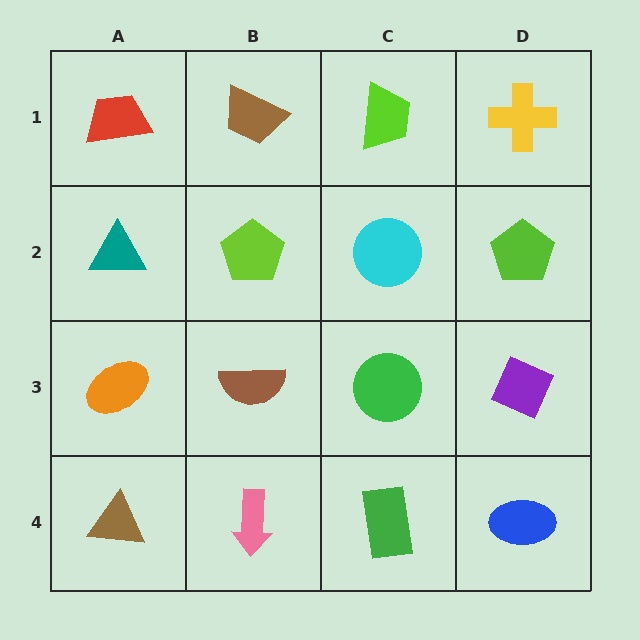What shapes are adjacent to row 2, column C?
A lime trapezoid (row 1, column C), a green circle (row 3, column C), a lime pentagon (row 2, column B), a lime pentagon (row 2, column D).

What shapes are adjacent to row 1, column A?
A teal triangle (row 2, column A), a brown trapezoid (row 1, column B).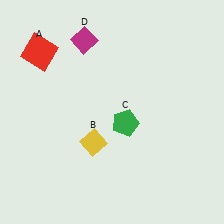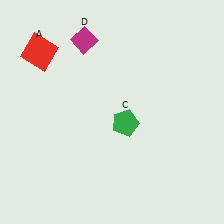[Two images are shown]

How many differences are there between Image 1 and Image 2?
There is 1 difference between the two images.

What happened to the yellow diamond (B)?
The yellow diamond (B) was removed in Image 2. It was in the bottom-left area of Image 1.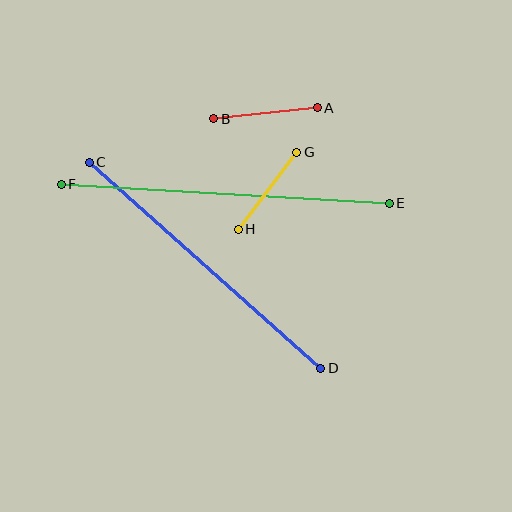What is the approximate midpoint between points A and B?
The midpoint is at approximately (265, 113) pixels.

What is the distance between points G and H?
The distance is approximately 97 pixels.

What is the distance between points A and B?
The distance is approximately 104 pixels.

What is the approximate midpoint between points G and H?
The midpoint is at approximately (267, 191) pixels.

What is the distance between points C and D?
The distance is approximately 310 pixels.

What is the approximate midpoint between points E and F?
The midpoint is at approximately (225, 194) pixels.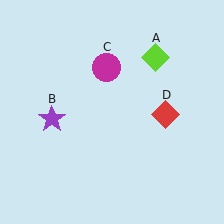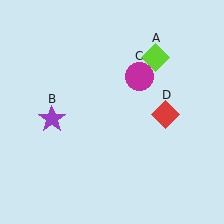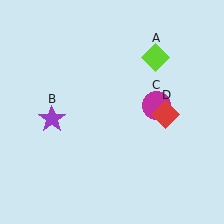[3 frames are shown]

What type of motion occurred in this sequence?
The magenta circle (object C) rotated clockwise around the center of the scene.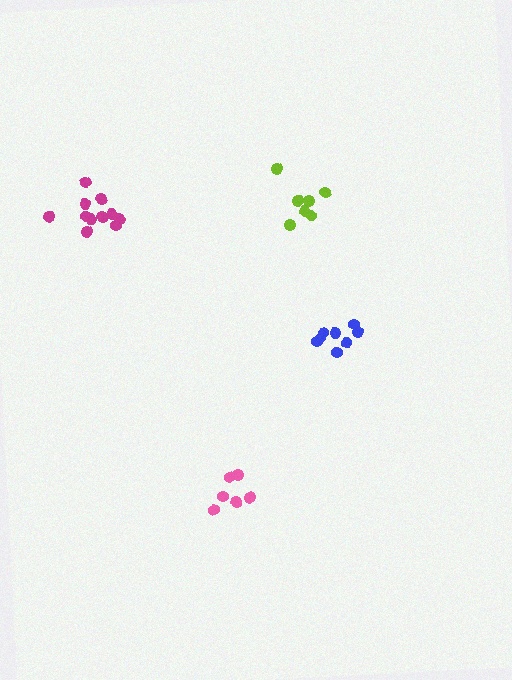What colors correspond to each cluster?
The clusters are colored: pink, magenta, lime, blue.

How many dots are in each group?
Group 1: 6 dots, Group 2: 11 dots, Group 3: 7 dots, Group 4: 8 dots (32 total).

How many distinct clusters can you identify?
There are 4 distinct clusters.